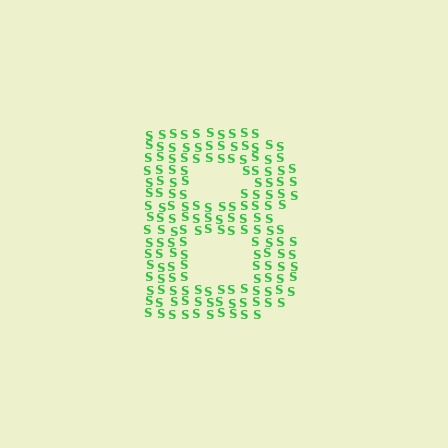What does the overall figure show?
The overall figure shows the letter B.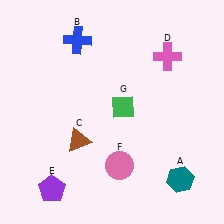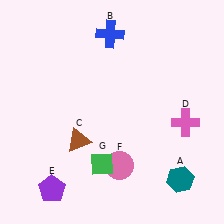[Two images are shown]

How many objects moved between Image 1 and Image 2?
3 objects moved between the two images.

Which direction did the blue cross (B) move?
The blue cross (B) moved right.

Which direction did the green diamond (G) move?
The green diamond (G) moved down.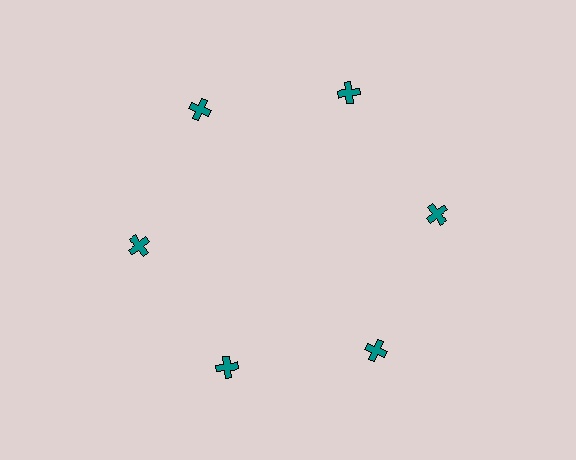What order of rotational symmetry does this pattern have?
This pattern has 6-fold rotational symmetry.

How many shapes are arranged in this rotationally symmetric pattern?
There are 6 shapes, arranged in 6 groups of 1.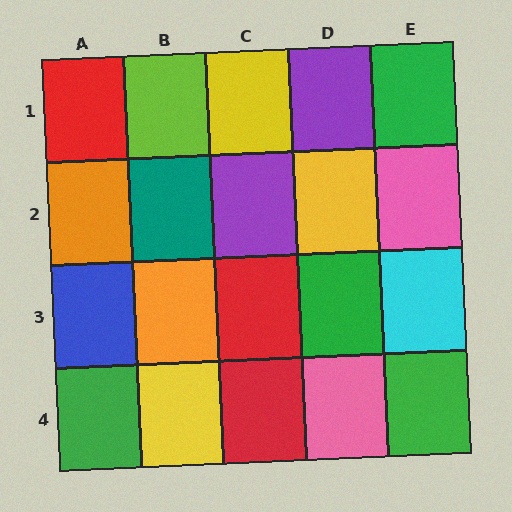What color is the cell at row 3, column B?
Orange.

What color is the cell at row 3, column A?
Blue.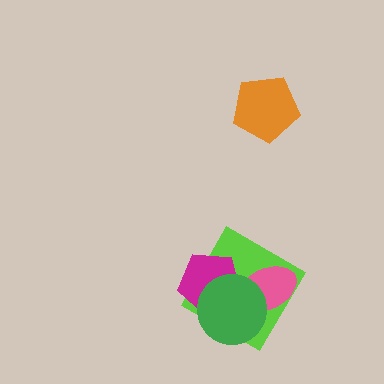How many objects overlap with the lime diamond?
3 objects overlap with the lime diamond.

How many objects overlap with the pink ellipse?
3 objects overlap with the pink ellipse.